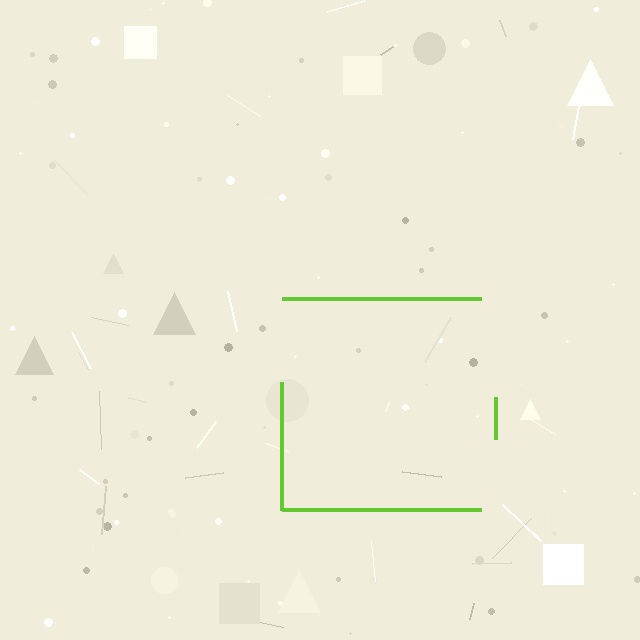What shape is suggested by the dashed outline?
The dashed outline suggests a square.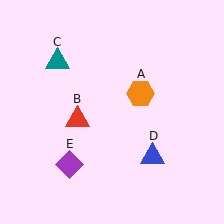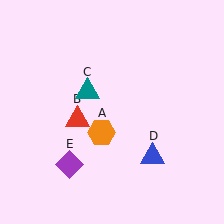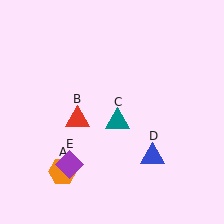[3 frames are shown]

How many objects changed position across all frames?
2 objects changed position: orange hexagon (object A), teal triangle (object C).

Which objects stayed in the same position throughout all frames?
Red triangle (object B) and blue triangle (object D) and purple diamond (object E) remained stationary.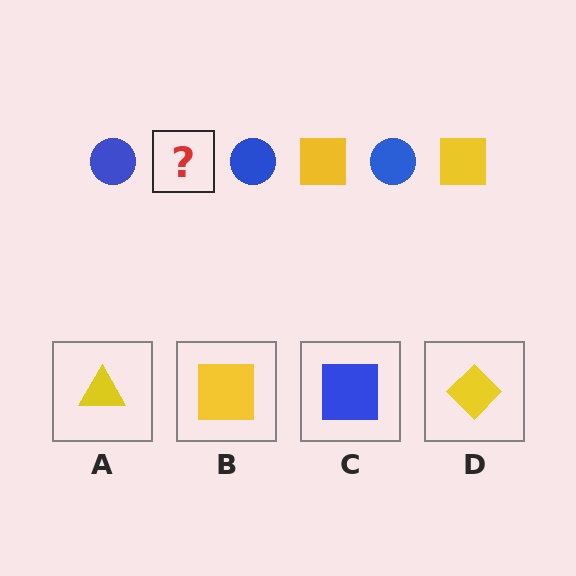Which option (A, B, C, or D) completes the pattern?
B.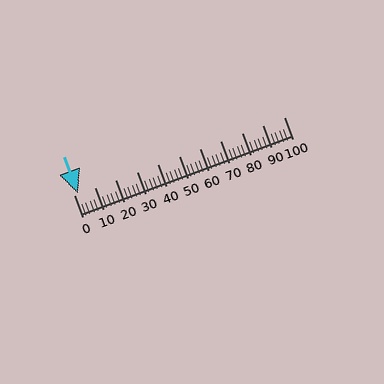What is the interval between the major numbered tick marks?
The major tick marks are spaced 10 units apart.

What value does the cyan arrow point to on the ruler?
The cyan arrow points to approximately 2.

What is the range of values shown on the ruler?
The ruler shows values from 0 to 100.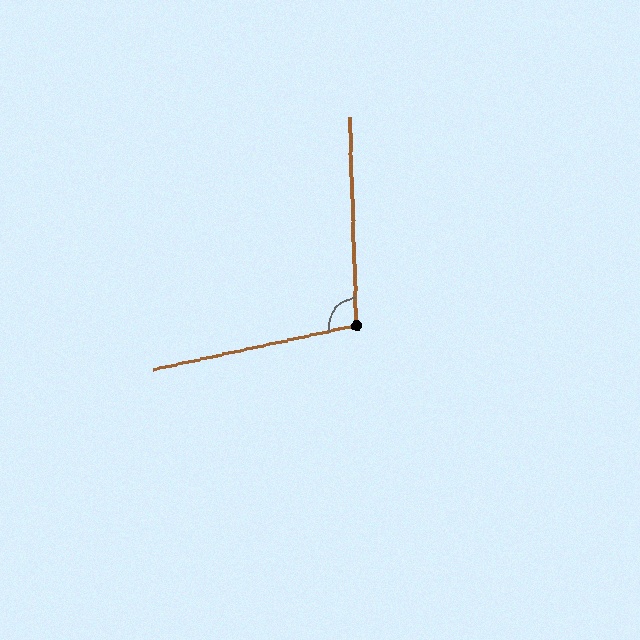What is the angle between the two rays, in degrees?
Approximately 100 degrees.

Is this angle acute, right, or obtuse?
It is obtuse.